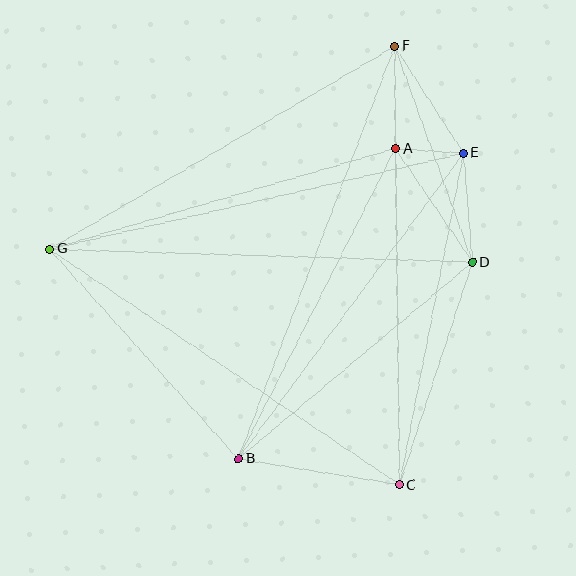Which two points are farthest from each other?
Points B and F are farthest from each other.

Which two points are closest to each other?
Points A and E are closest to each other.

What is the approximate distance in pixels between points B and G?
The distance between B and G is approximately 282 pixels.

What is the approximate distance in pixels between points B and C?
The distance between B and C is approximately 163 pixels.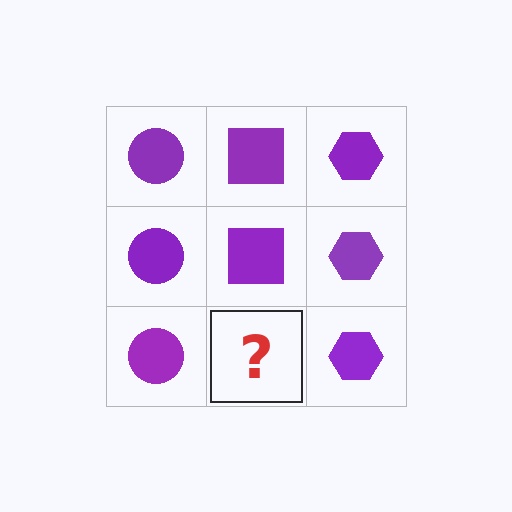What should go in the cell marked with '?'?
The missing cell should contain a purple square.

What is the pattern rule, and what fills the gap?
The rule is that each column has a consistent shape. The gap should be filled with a purple square.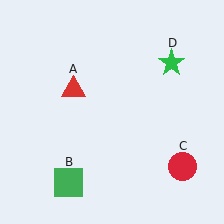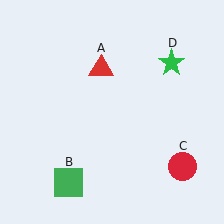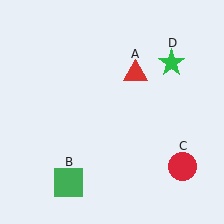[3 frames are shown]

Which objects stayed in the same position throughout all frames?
Green square (object B) and red circle (object C) and green star (object D) remained stationary.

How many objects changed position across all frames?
1 object changed position: red triangle (object A).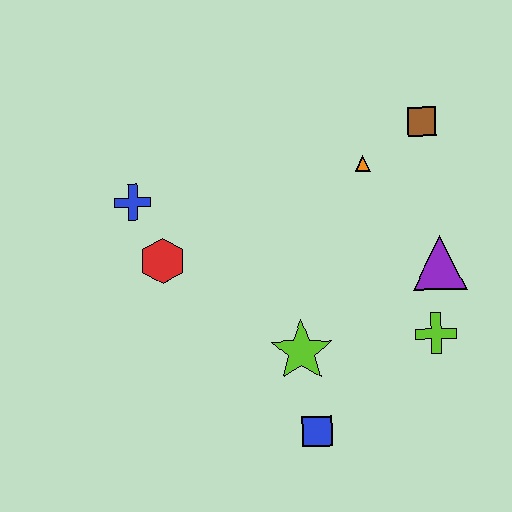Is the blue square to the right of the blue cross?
Yes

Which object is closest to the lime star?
The blue square is closest to the lime star.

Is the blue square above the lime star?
No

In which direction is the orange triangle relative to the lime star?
The orange triangle is above the lime star.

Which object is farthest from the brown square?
The blue square is farthest from the brown square.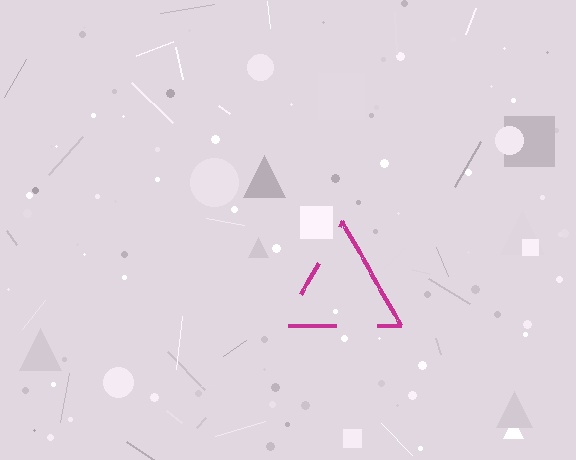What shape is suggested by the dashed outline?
The dashed outline suggests a triangle.